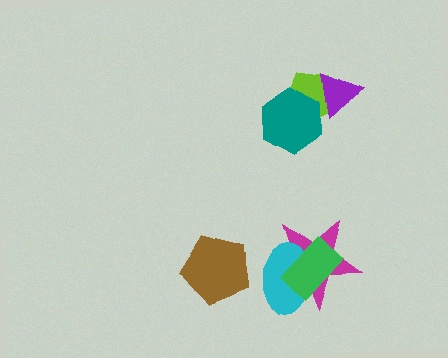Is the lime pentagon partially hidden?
Yes, it is partially covered by another shape.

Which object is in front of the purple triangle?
The teal hexagon is in front of the purple triangle.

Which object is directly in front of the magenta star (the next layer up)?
The cyan ellipse is directly in front of the magenta star.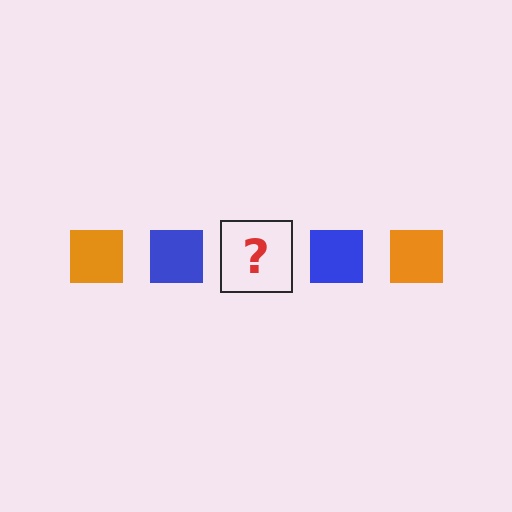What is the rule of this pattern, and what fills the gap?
The rule is that the pattern cycles through orange, blue squares. The gap should be filled with an orange square.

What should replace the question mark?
The question mark should be replaced with an orange square.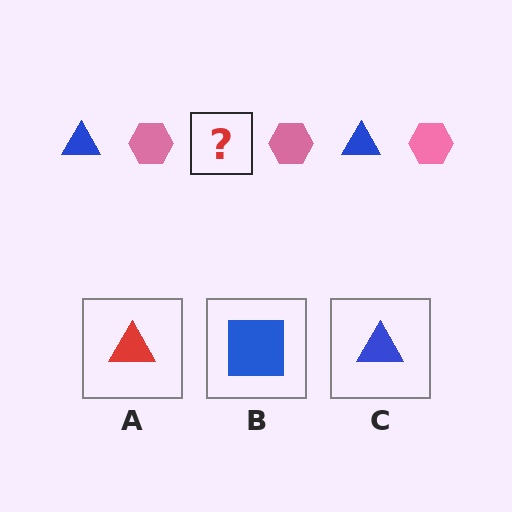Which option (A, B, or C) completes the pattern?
C.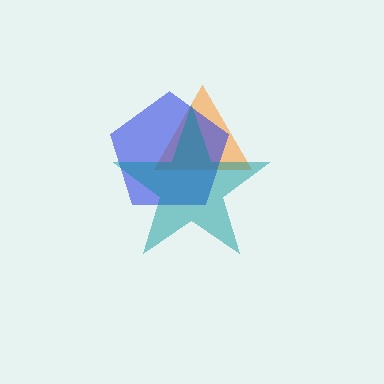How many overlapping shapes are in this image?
There are 3 overlapping shapes in the image.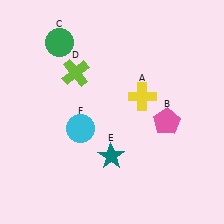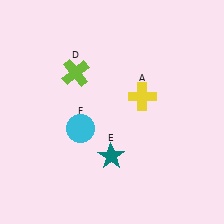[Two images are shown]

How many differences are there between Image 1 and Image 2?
There are 2 differences between the two images.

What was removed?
The pink pentagon (B), the green circle (C) were removed in Image 2.